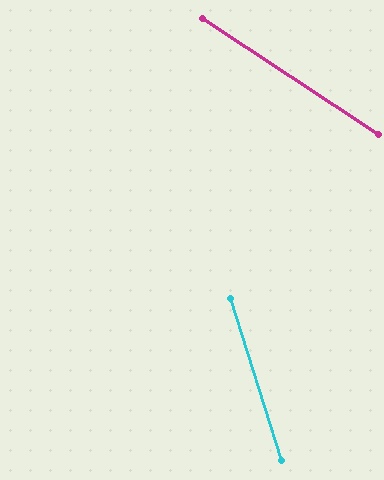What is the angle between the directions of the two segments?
Approximately 39 degrees.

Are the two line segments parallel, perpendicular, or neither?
Neither parallel nor perpendicular — they differ by about 39°.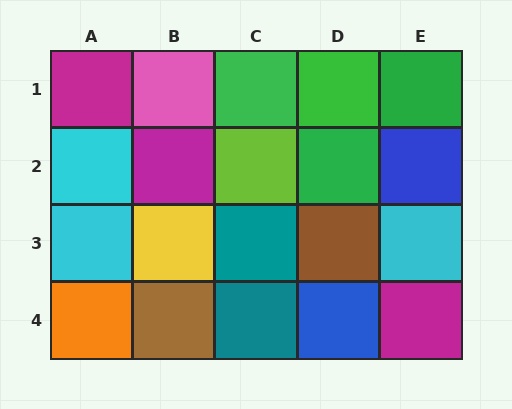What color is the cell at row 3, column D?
Brown.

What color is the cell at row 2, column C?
Lime.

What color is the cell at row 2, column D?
Green.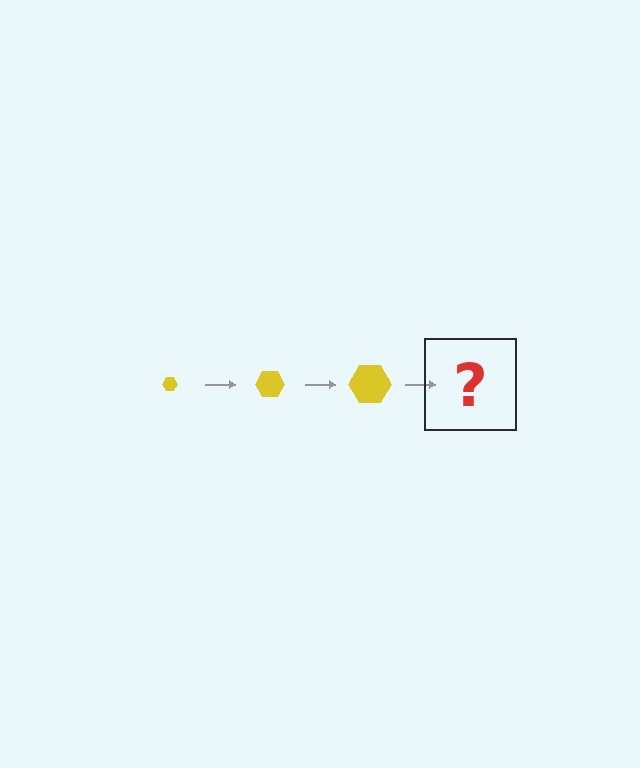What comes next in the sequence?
The next element should be a yellow hexagon, larger than the previous one.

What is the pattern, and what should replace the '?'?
The pattern is that the hexagon gets progressively larger each step. The '?' should be a yellow hexagon, larger than the previous one.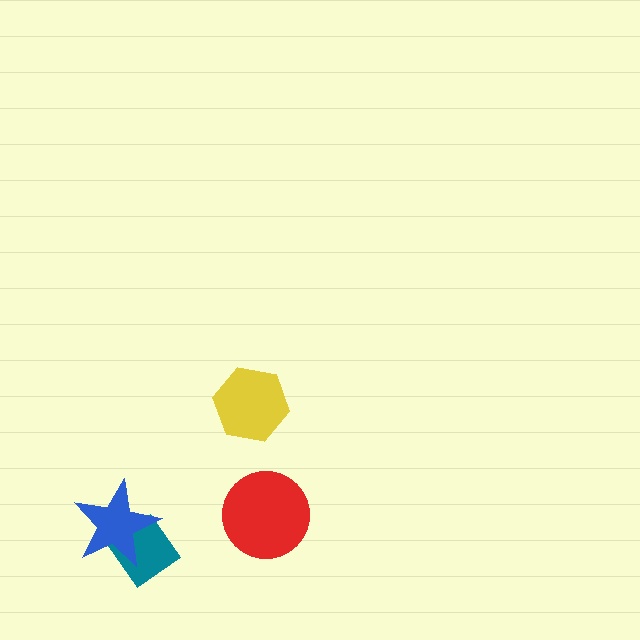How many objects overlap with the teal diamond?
1 object overlaps with the teal diamond.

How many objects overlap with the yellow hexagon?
0 objects overlap with the yellow hexagon.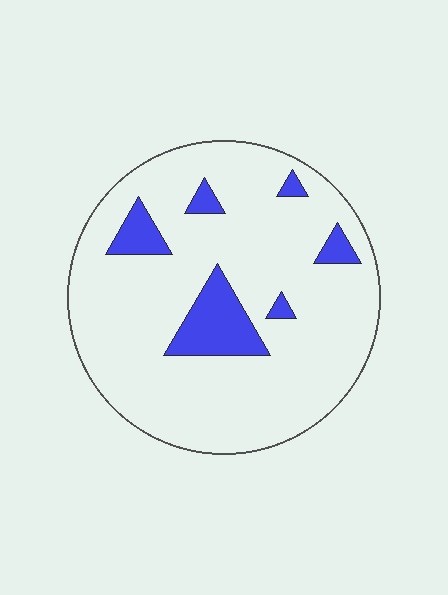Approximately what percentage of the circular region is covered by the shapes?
Approximately 15%.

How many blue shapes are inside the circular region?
6.